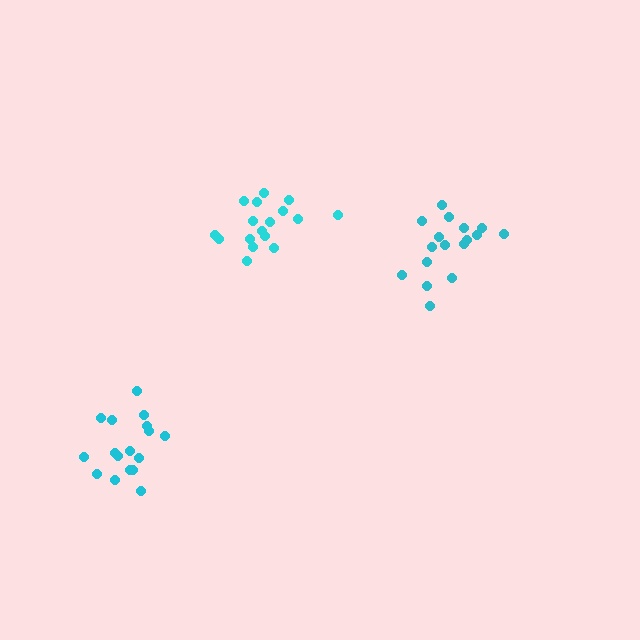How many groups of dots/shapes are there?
There are 3 groups.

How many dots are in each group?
Group 1: 18 dots, Group 2: 17 dots, Group 3: 17 dots (52 total).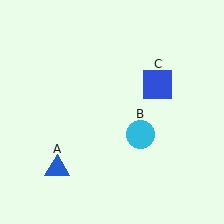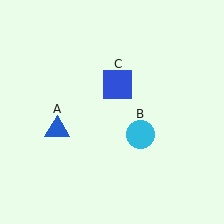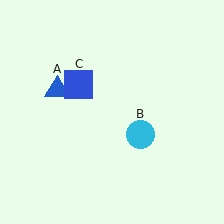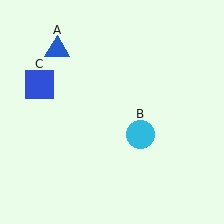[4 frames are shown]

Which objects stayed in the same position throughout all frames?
Cyan circle (object B) remained stationary.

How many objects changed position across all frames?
2 objects changed position: blue triangle (object A), blue square (object C).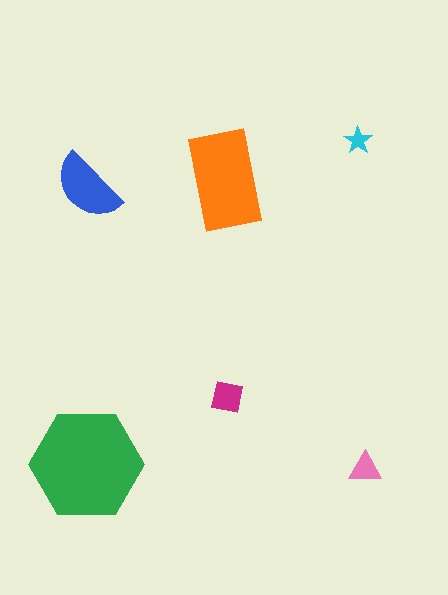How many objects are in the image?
There are 6 objects in the image.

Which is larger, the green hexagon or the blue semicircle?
The green hexagon.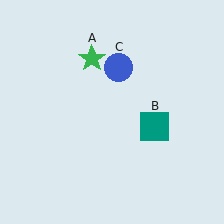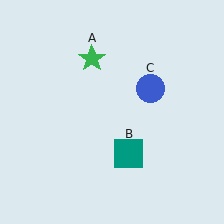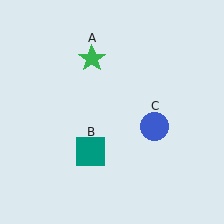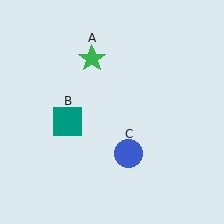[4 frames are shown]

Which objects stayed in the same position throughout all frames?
Green star (object A) remained stationary.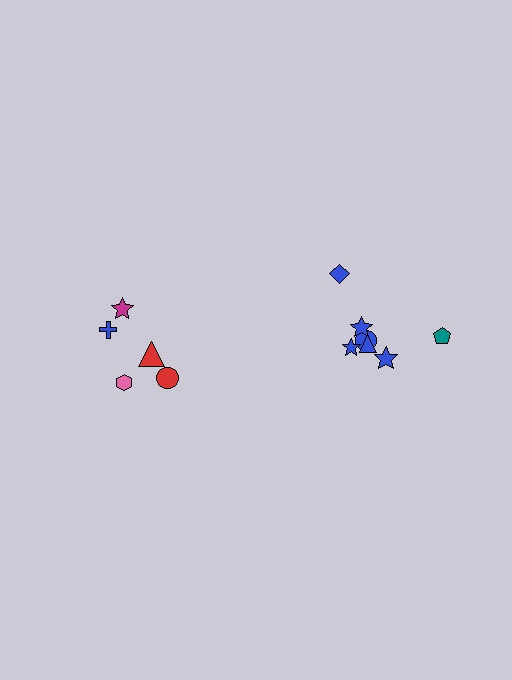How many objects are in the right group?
There are 7 objects.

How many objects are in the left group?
There are 5 objects.